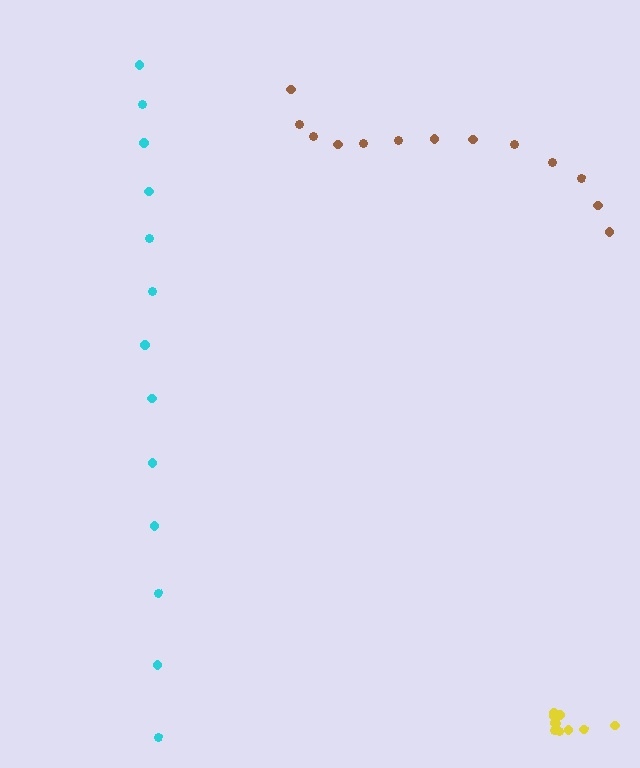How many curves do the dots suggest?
There are 3 distinct paths.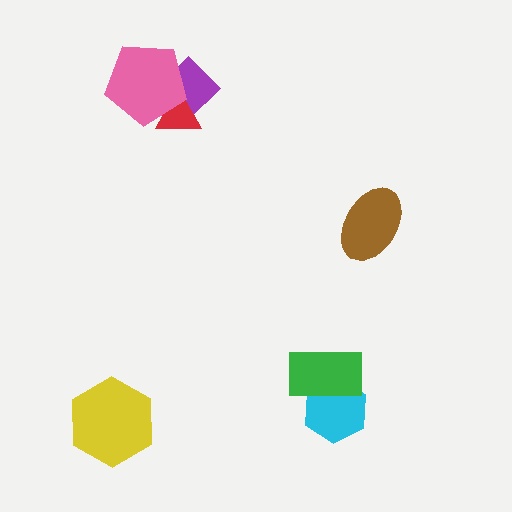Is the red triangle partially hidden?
Yes, it is partially covered by another shape.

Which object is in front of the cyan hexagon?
The green rectangle is in front of the cyan hexagon.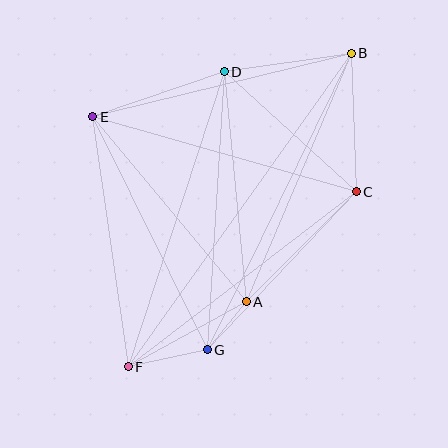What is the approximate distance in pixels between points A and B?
The distance between A and B is approximately 270 pixels.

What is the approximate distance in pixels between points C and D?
The distance between C and D is approximately 179 pixels.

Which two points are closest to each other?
Points A and G are closest to each other.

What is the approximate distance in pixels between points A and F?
The distance between A and F is approximately 135 pixels.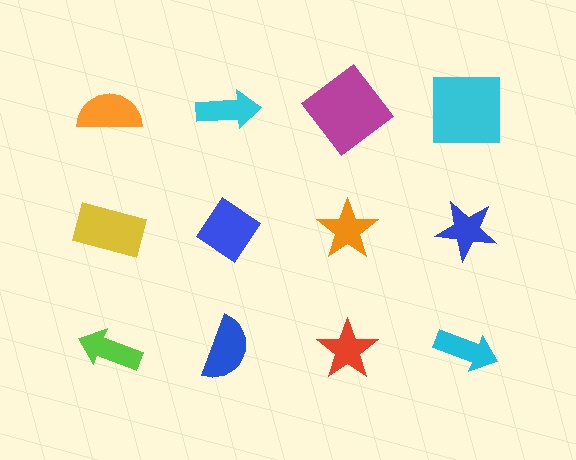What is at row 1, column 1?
An orange semicircle.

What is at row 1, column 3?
A magenta diamond.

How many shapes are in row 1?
4 shapes.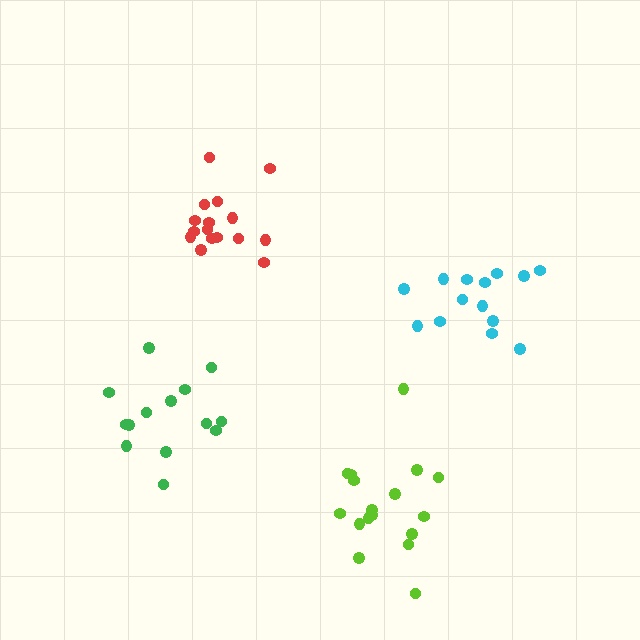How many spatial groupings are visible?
There are 4 spatial groupings.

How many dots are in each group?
Group 1: 17 dots, Group 2: 16 dots, Group 3: 14 dots, Group 4: 14 dots (61 total).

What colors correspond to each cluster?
The clusters are colored: lime, red, green, cyan.